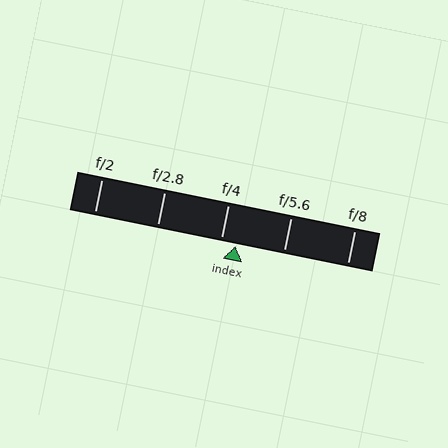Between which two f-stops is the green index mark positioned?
The index mark is between f/4 and f/5.6.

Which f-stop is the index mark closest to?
The index mark is closest to f/4.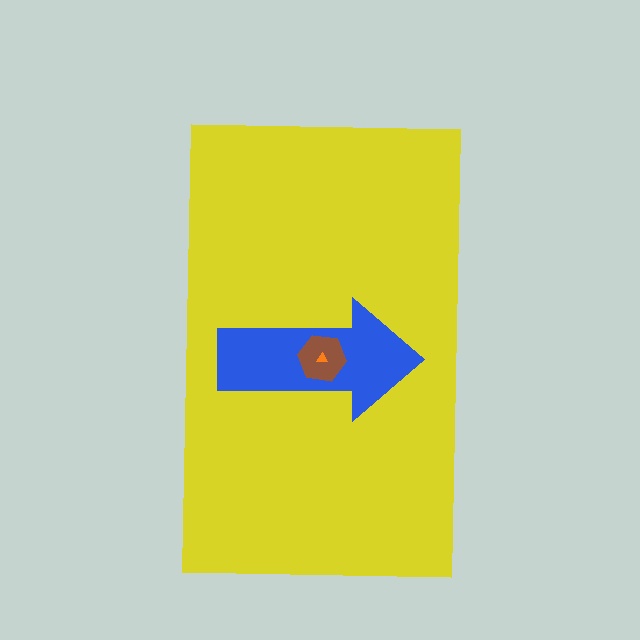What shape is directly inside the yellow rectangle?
The blue arrow.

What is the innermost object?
The orange triangle.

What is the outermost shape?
The yellow rectangle.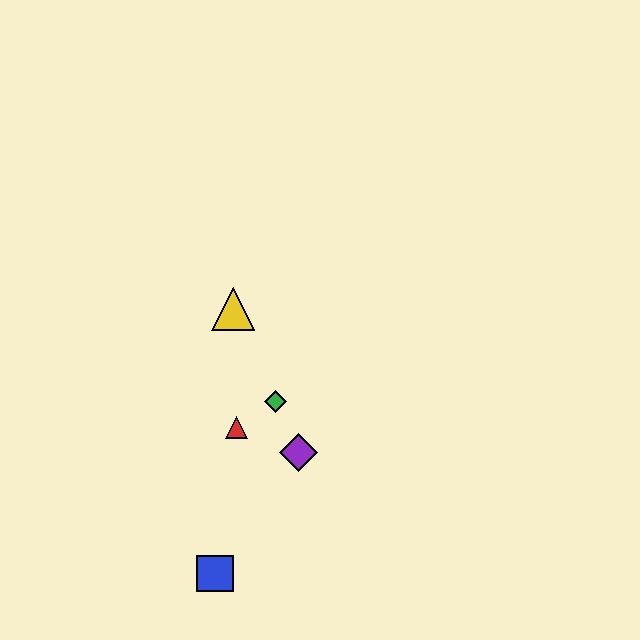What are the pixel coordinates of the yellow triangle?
The yellow triangle is at (233, 309).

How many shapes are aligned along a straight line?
3 shapes (the green diamond, the yellow triangle, the purple diamond) are aligned along a straight line.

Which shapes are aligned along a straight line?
The green diamond, the yellow triangle, the purple diamond are aligned along a straight line.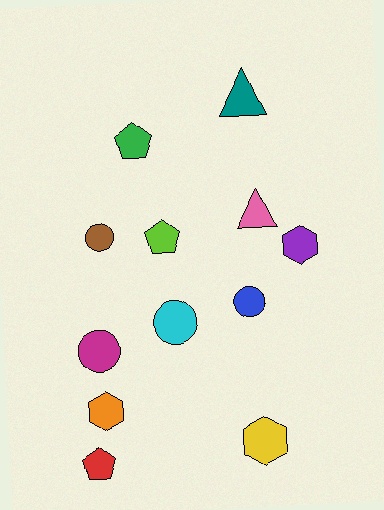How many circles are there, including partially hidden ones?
There are 4 circles.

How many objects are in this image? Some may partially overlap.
There are 12 objects.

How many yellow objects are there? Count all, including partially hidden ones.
There is 1 yellow object.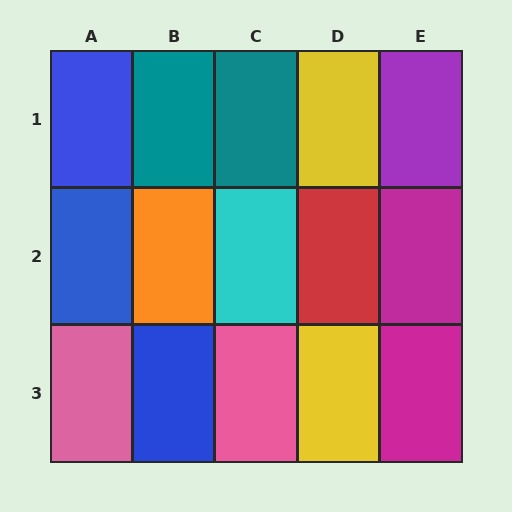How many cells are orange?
1 cell is orange.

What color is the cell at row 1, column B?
Teal.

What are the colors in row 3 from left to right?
Pink, blue, pink, yellow, magenta.